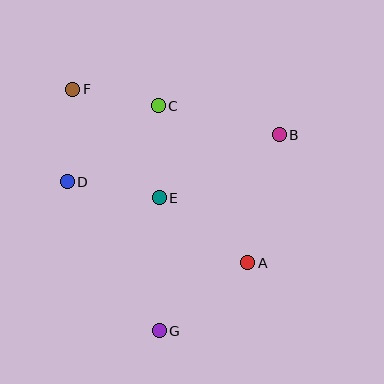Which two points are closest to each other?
Points C and F are closest to each other.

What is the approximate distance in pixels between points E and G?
The distance between E and G is approximately 133 pixels.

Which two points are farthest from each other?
Points F and G are farthest from each other.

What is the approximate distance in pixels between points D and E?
The distance between D and E is approximately 93 pixels.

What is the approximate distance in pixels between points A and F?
The distance between A and F is approximately 246 pixels.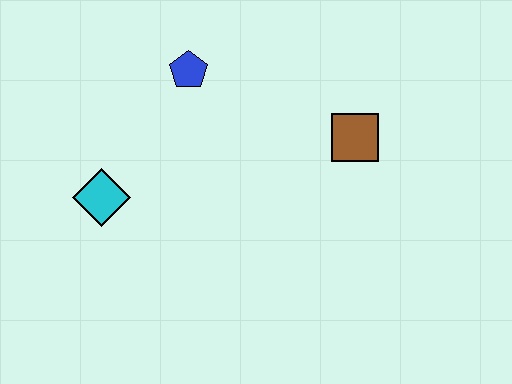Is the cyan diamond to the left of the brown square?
Yes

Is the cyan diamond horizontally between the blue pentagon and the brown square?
No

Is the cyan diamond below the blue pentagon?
Yes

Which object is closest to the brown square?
The blue pentagon is closest to the brown square.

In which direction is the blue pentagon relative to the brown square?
The blue pentagon is to the left of the brown square.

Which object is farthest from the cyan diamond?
The brown square is farthest from the cyan diamond.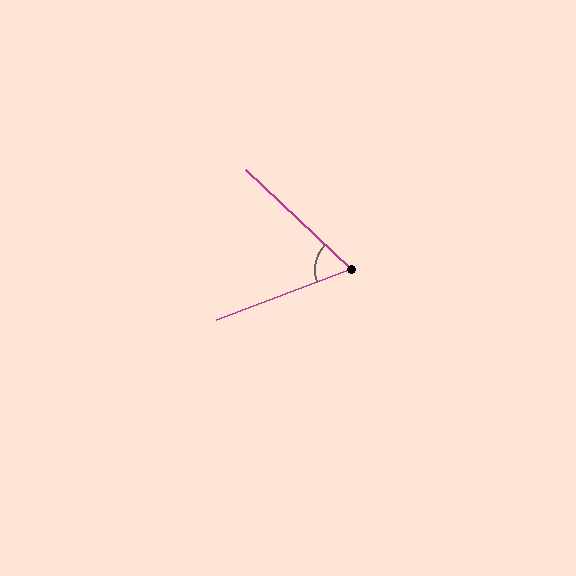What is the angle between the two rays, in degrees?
Approximately 64 degrees.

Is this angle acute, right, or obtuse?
It is acute.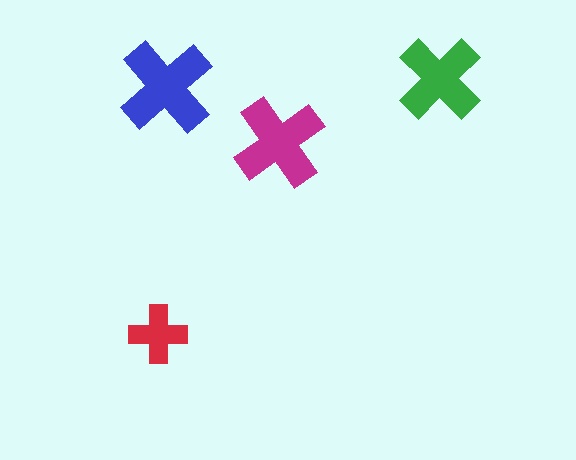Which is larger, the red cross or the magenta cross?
The magenta one.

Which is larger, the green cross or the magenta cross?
The magenta one.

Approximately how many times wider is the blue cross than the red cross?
About 1.5 times wider.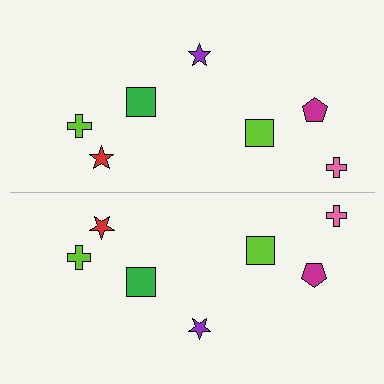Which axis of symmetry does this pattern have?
The pattern has a horizontal axis of symmetry running through the center of the image.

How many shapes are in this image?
There are 14 shapes in this image.